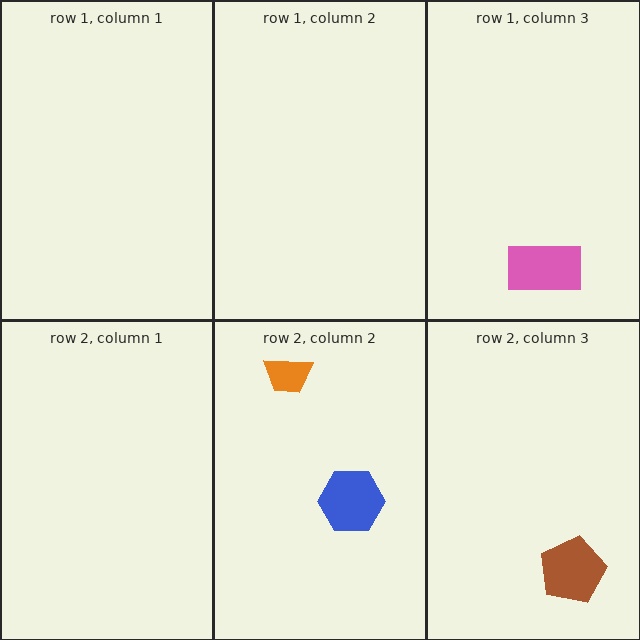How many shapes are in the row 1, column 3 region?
1.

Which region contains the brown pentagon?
The row 2, column 3 region.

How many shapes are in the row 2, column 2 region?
2.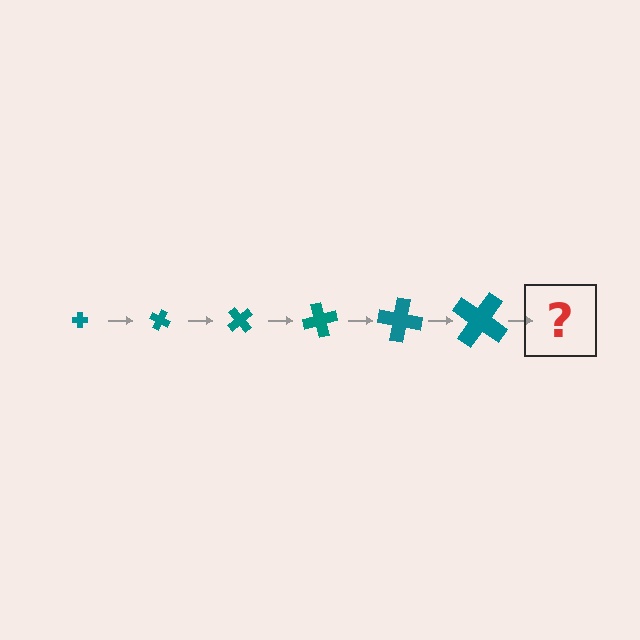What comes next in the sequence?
The next element should be a cross, larger than the previous one and rotated 150 degrees from the start.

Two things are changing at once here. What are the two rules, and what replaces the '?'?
The two rules are that the cross grows larger each step and it rotates 25 degrees each step. The '?' should be a cross, larger than the previous one and rotated 150 degrees from the start.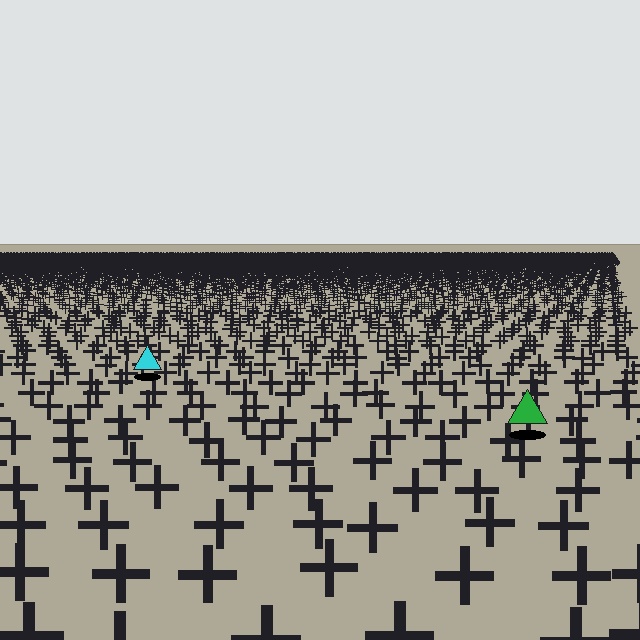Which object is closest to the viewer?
The green triangle is closest. The texture marks near it are larger and more spread out.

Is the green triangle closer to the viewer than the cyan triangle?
Yes. The green triangle is closer — you can tell from the texture gradient: the ground texture is coarser near it.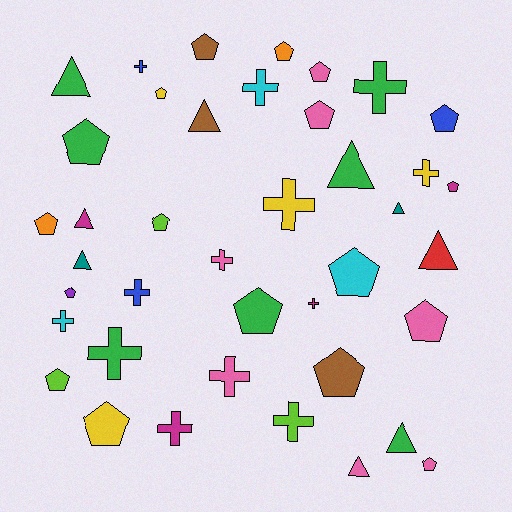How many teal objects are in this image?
There are 2 teal objects.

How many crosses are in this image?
There are 13 crosses.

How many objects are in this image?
There are 40 objects.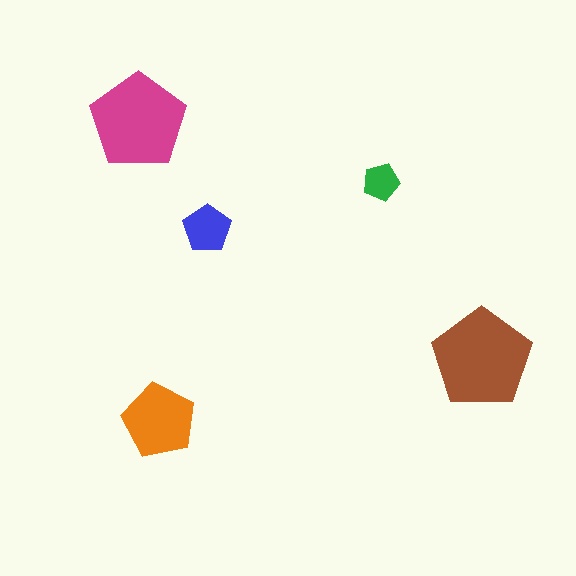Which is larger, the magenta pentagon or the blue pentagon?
The magenta one.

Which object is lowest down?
The orange pentagon is bottommost.